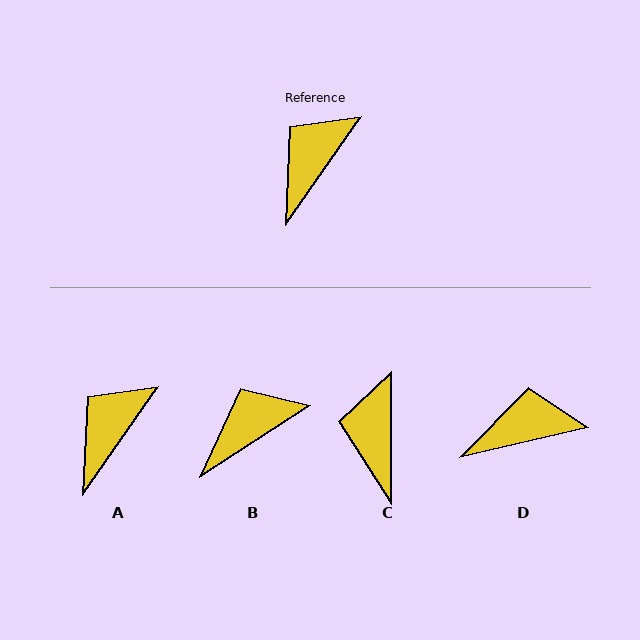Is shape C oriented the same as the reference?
No, it is off by about 35 degrees.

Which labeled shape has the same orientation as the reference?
A.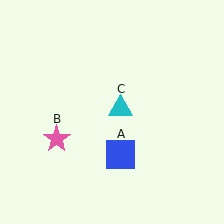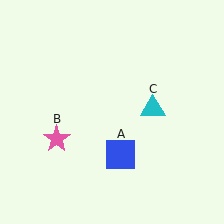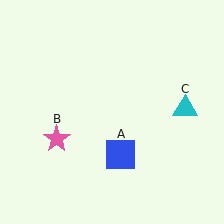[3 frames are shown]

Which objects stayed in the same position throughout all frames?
Blue square (object A) and pink star (object B) remained stationary.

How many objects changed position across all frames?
1 object changed position: cyan triangle (object C).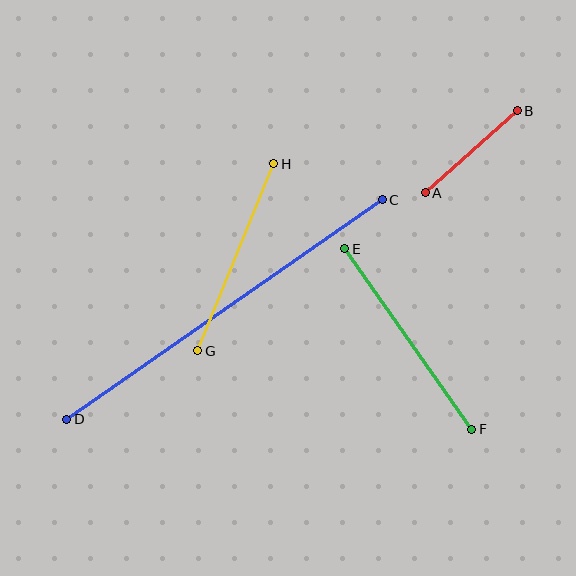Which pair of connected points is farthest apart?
Points C and D are farthest apart.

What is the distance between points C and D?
The distance is approximately 384 pixels.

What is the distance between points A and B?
The distance is approximately 123 pixels.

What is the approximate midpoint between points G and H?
The midpoint is at approximately (236, 257) pixels.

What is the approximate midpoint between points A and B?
The midpoint is at approximately (471, 152) pixels.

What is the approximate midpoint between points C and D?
The midpoint is at approximately (225, 309) pixels.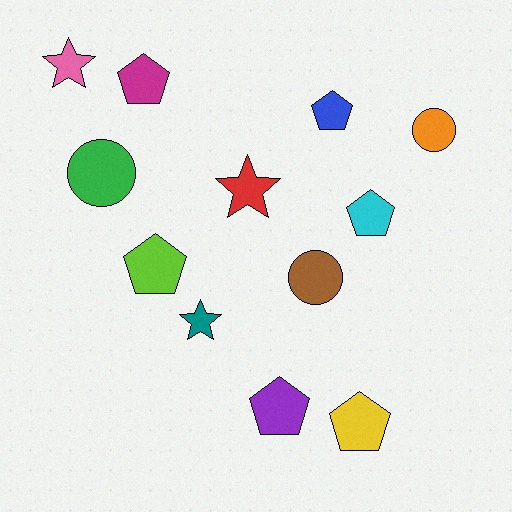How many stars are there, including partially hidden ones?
There are 3 stars.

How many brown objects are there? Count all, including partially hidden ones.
There is 1 brown object.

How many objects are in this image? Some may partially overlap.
There are 12 objects.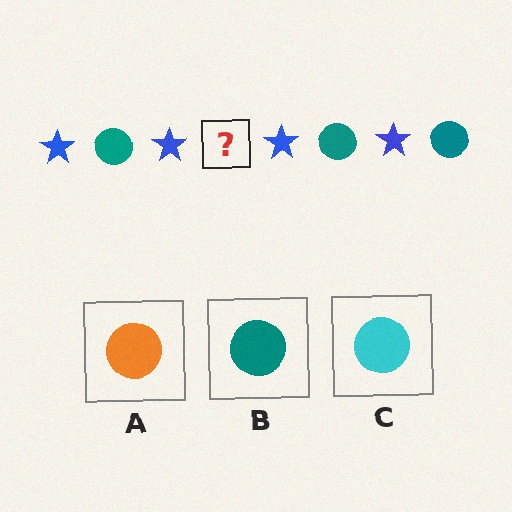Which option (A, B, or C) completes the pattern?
B.